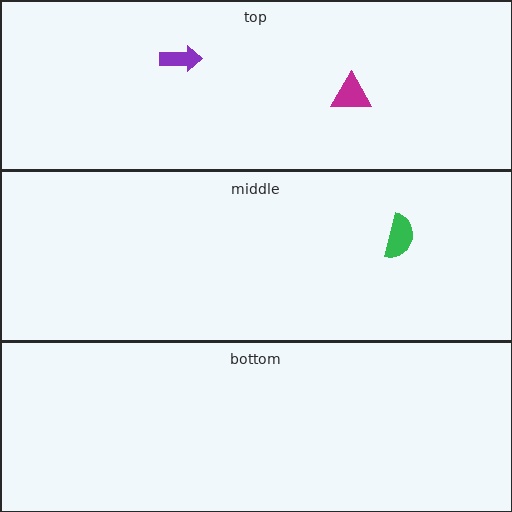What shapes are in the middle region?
The green semicircle.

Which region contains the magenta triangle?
The top region.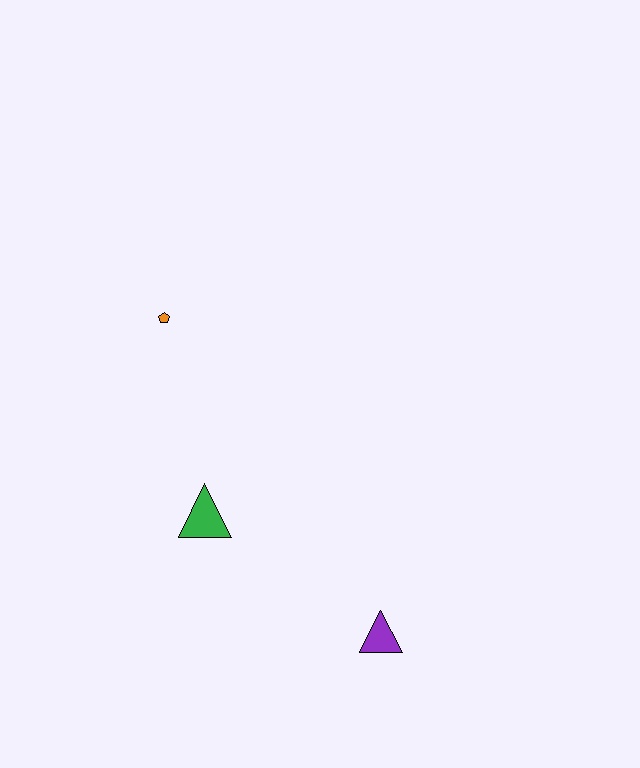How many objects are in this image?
There are 3 objects.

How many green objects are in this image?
There is 1 green object.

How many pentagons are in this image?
There is 1 pentagon.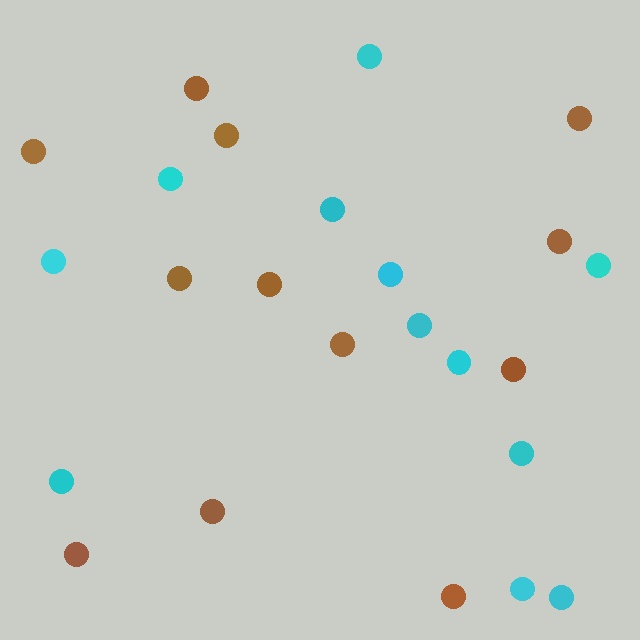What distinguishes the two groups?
There are 2 groups: one group of cyan circles (12) and one group of brown circles (12).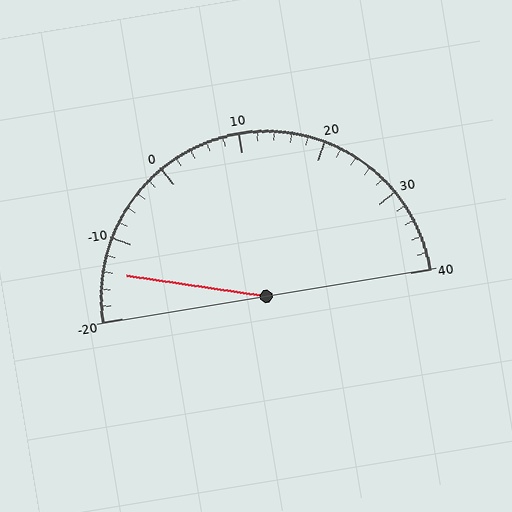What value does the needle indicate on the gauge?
The needle indicates approximately -14.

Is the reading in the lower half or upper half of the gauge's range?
The reading is in the lower half of the range (-20 to 40).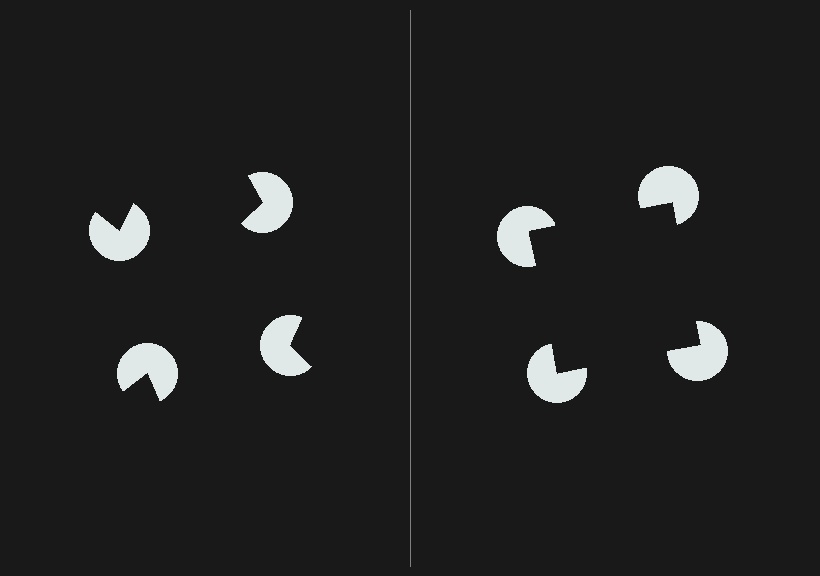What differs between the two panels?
The pac-man discs are positioned identically on both sides; only the wedge orientations differ. On the right they align to a square; on the left they are misaligned.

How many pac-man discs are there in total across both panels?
8 — 4 on each side.